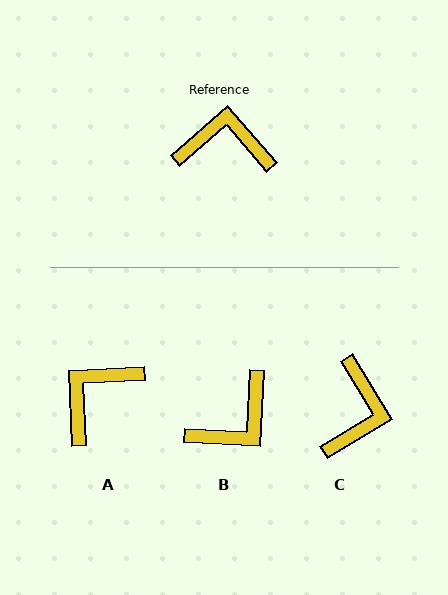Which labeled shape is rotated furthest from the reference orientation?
B, about 134 degrees away.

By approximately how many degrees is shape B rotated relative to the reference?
Approximately 134 degrees clockwise.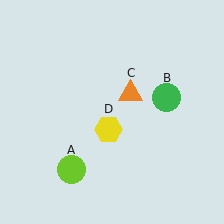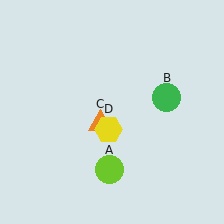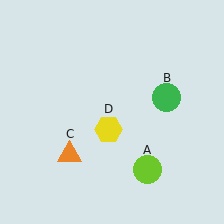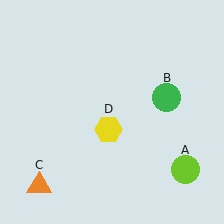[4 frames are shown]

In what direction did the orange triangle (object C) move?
The orange triangle (object C) moved down and to the left.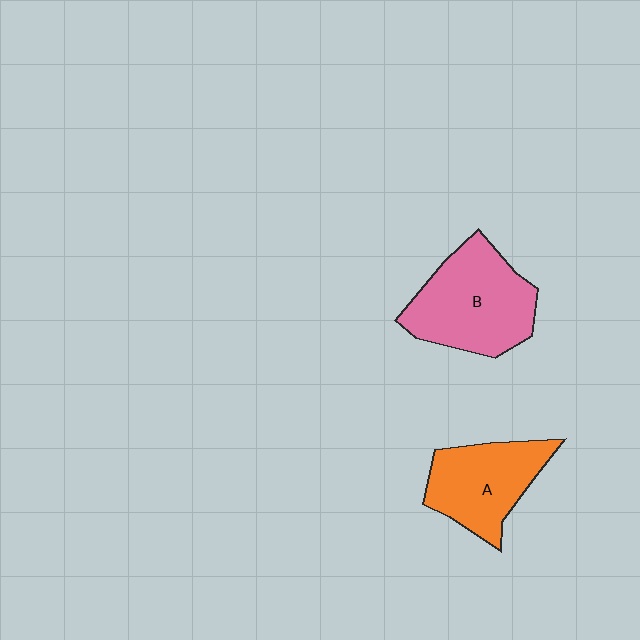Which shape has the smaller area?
Shape A (orange).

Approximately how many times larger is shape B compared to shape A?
Approximately 1.3 times.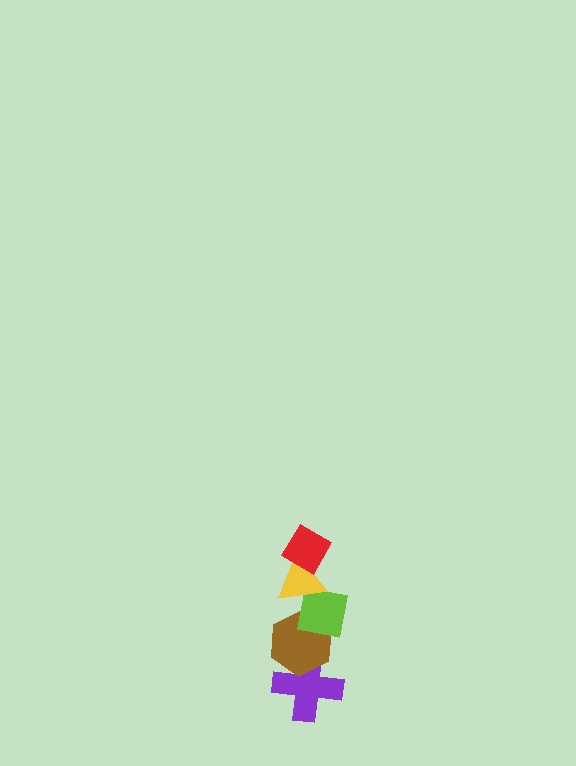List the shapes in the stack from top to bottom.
From top to bottom: the red diamond, the yellow triangle, the lime square, the brown hexagon, the purple cross.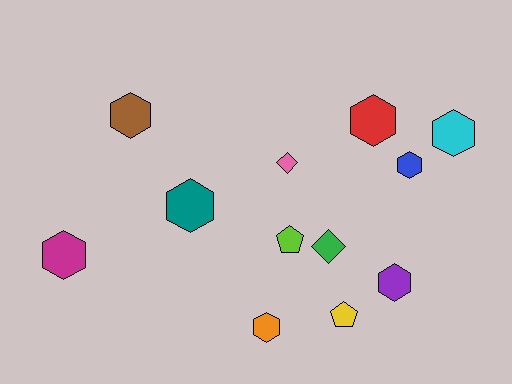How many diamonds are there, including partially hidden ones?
There are 2 diamonds.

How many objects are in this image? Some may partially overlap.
There are 12 objects.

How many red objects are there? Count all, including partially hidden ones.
There is 1 red object.